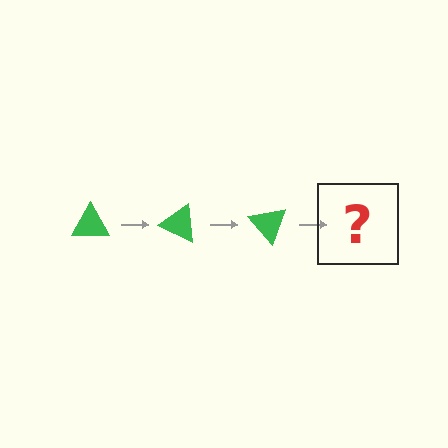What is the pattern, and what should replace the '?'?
The pattern is that the triangle rotates 25 degrees each step. The '?' should be a green triangle rotated 75 degrees.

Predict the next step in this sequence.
The next step is a green triangle rotated 75 degrees.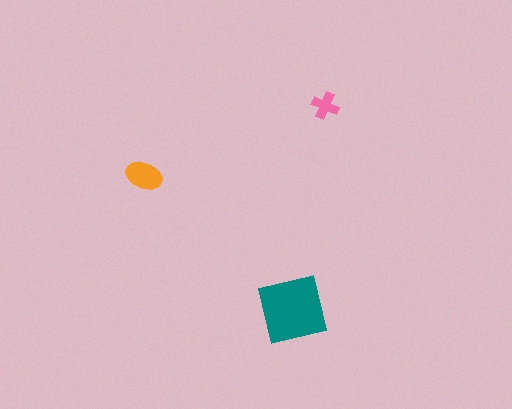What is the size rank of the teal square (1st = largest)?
1st.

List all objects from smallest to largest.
The pink cross, the orange ellipse, the teal square.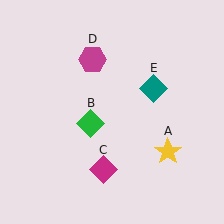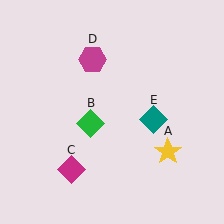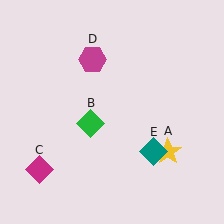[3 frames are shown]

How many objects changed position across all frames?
2 objects changed position: magenta diamond (object C), teal diamond (object E).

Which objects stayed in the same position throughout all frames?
Yellow star (object A) and green diamond (object B) and magenta hexagon (object D) remained stationary.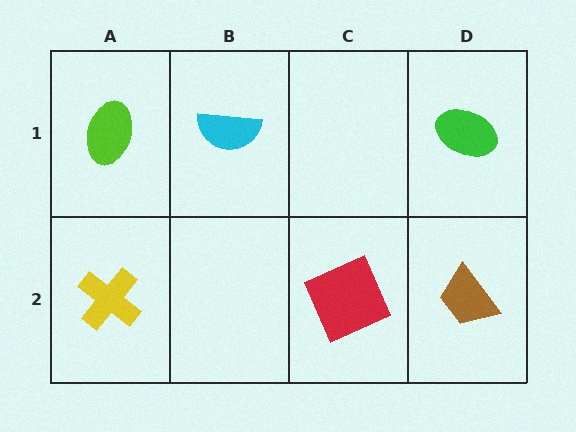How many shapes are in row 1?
3 shapes.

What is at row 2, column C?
A red square.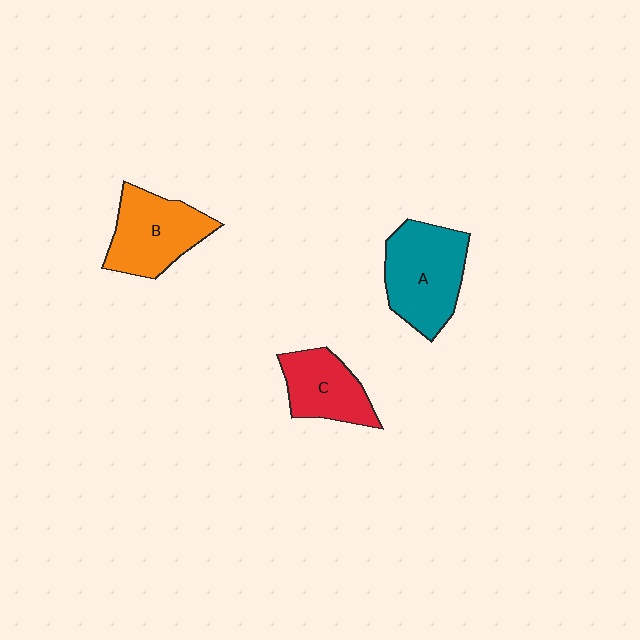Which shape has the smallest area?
Shape C (red).